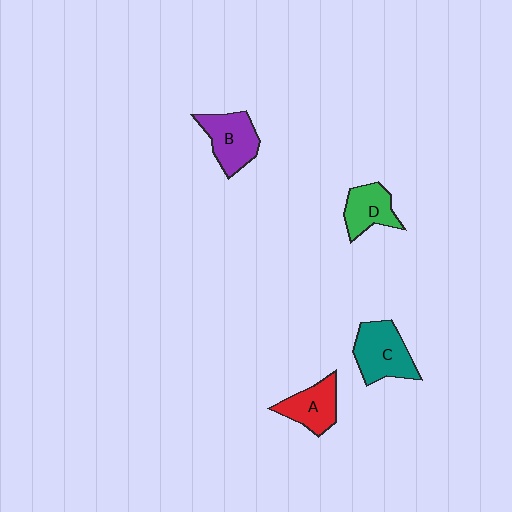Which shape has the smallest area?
Shape D (green).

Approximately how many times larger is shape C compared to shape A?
Approximately 1.3 times.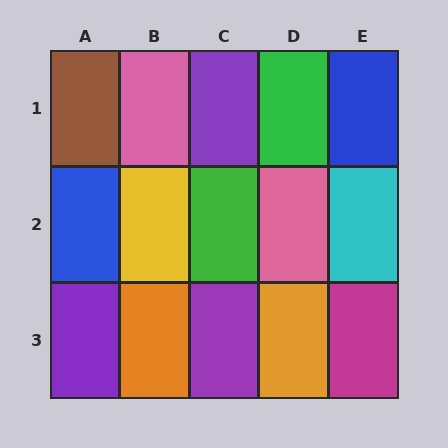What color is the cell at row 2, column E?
Cyan.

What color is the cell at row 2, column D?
Pink.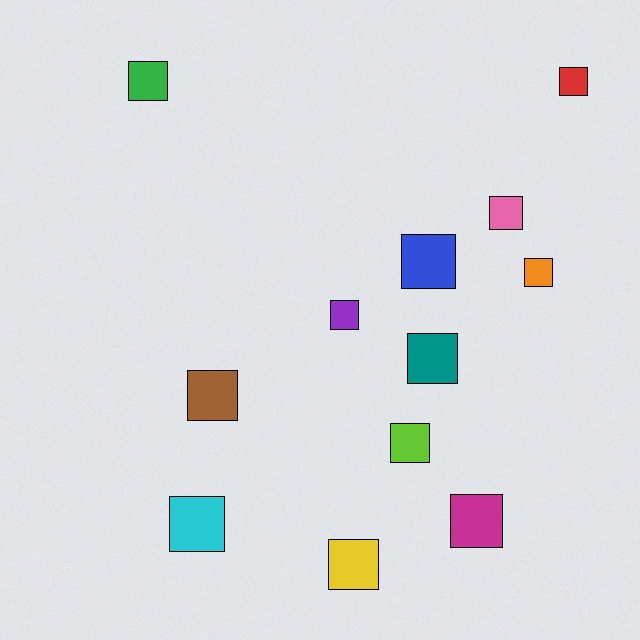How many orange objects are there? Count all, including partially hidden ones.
There is 1 orange object.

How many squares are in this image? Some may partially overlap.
There are 12 squares.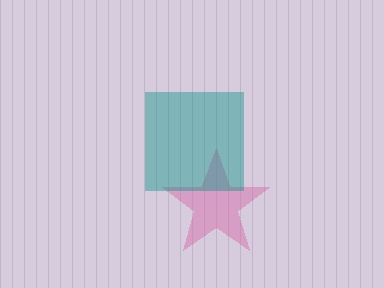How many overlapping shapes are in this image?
There are 2 overlapping shapes in the image.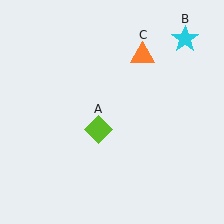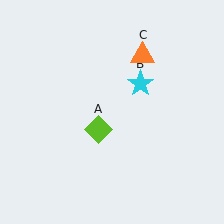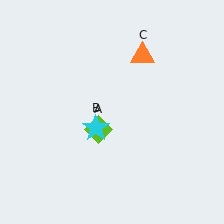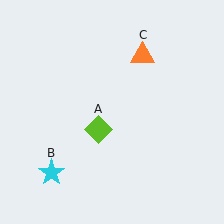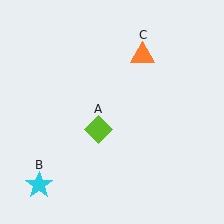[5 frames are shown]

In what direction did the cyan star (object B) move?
The cyan star (object B) moved down and to the left.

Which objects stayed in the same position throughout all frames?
Lime diamond (object A) and orange triangle (object C) remained stationary.